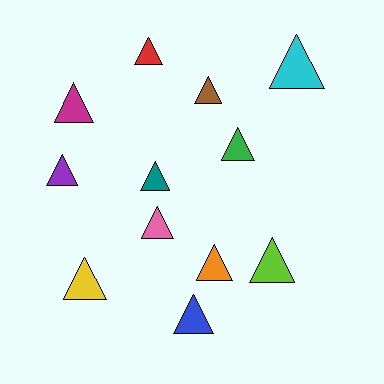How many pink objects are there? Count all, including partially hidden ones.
There is 1 pink object.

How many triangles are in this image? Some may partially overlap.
There are 12 triangles.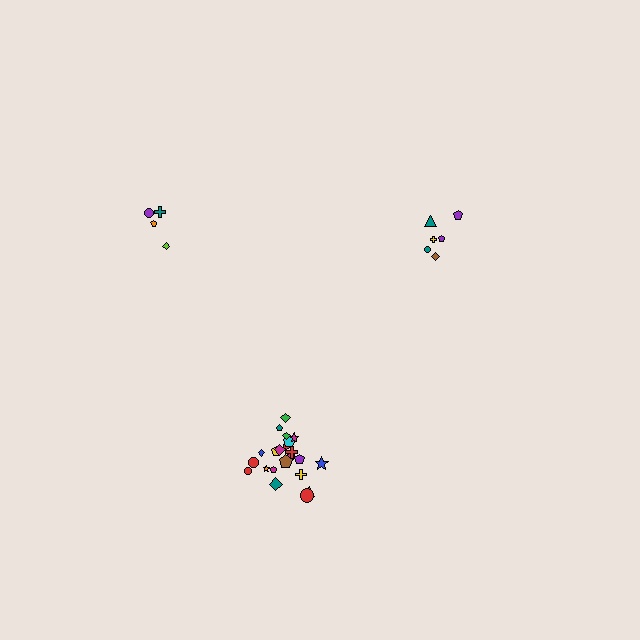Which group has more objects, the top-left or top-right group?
The top-right group.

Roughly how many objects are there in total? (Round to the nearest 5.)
Roughly 30 objects in total.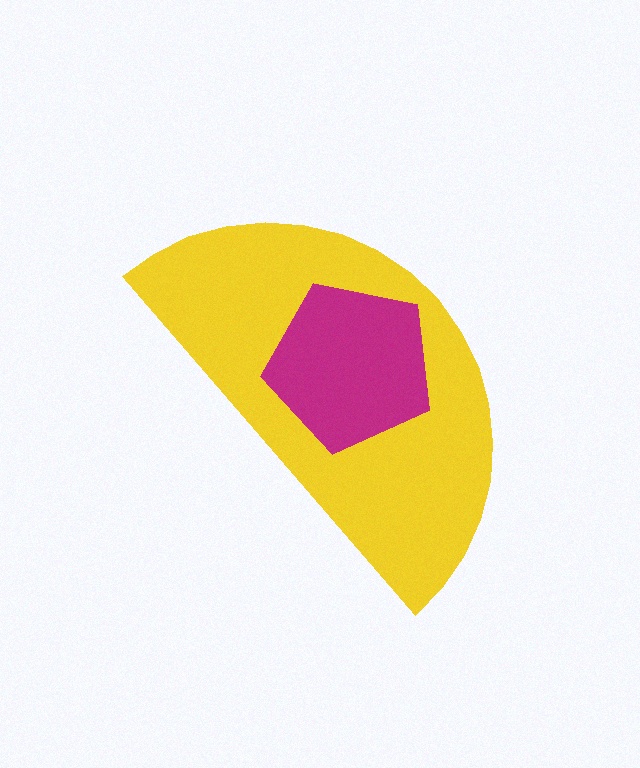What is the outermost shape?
The yellow semicircle.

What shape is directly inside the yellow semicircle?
The magenta pentagon.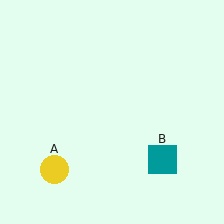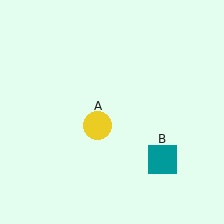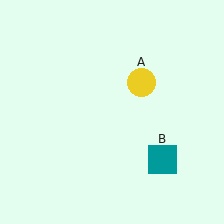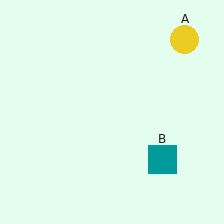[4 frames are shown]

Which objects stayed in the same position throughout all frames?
Teal square (object B) remained stationary.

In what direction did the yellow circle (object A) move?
The yellow circle (object A) moved up and to the right.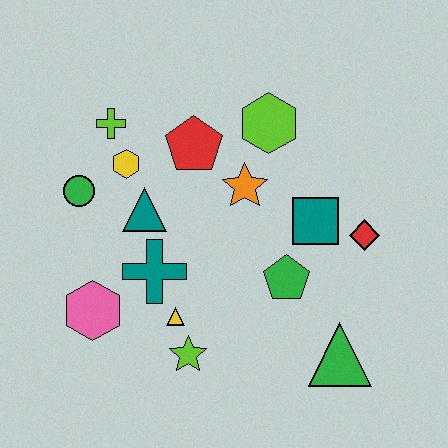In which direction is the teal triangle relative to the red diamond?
The teal triangle is to the left of the red diamond.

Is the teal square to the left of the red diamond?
Yes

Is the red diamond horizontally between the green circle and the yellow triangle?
No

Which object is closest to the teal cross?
The yellow triangle is closest to the teal cross.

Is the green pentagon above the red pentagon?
No